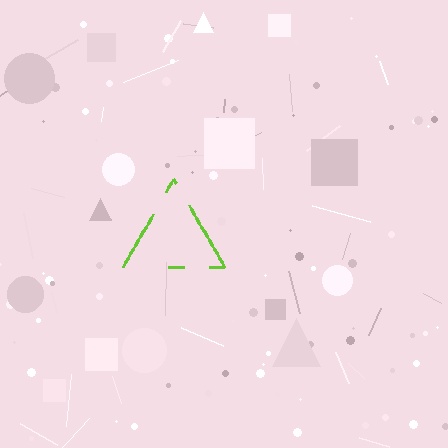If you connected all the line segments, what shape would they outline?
They would outline a triangle.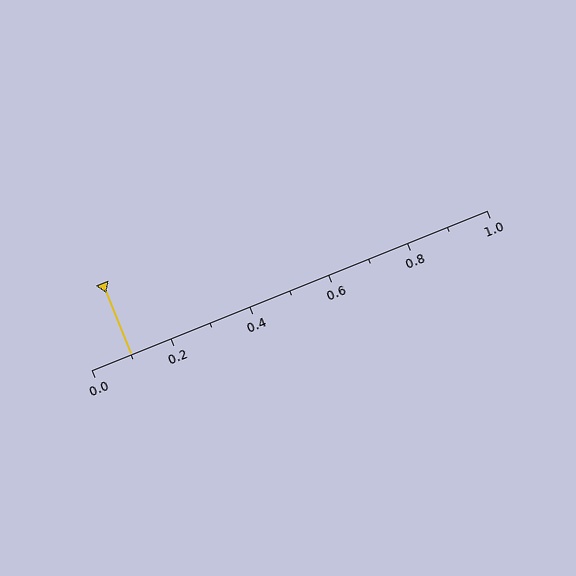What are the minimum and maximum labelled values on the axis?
The axis runs from 0.0 to 1.0.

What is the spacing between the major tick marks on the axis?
The major ticks are spaced 0.2 apart.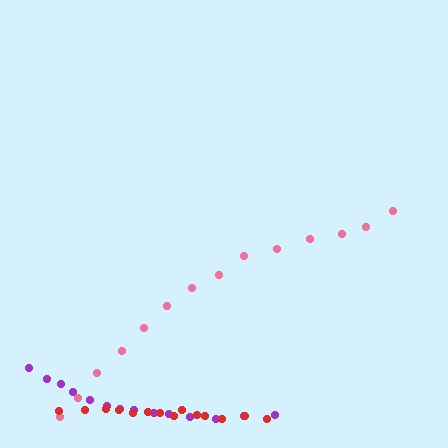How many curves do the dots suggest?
There are 3 distinct paths.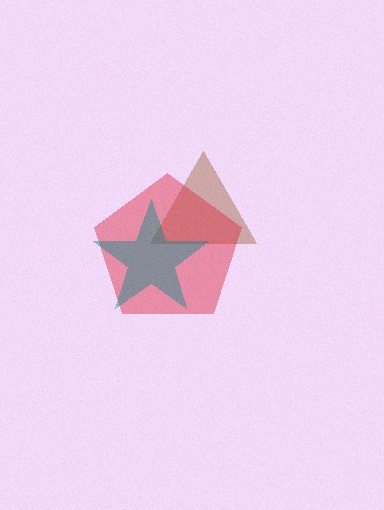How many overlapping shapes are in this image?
There are 3 overlapping shapes in the image.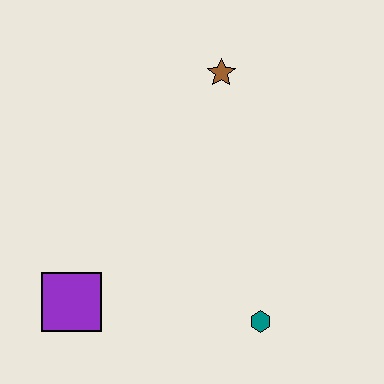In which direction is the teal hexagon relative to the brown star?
The teal hexagon is below the brown star.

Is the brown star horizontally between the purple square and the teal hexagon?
Yes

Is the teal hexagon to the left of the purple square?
No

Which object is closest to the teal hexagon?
The purple square is closest to the teal hexagon.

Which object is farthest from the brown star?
The purple square is farthest from the brown star.